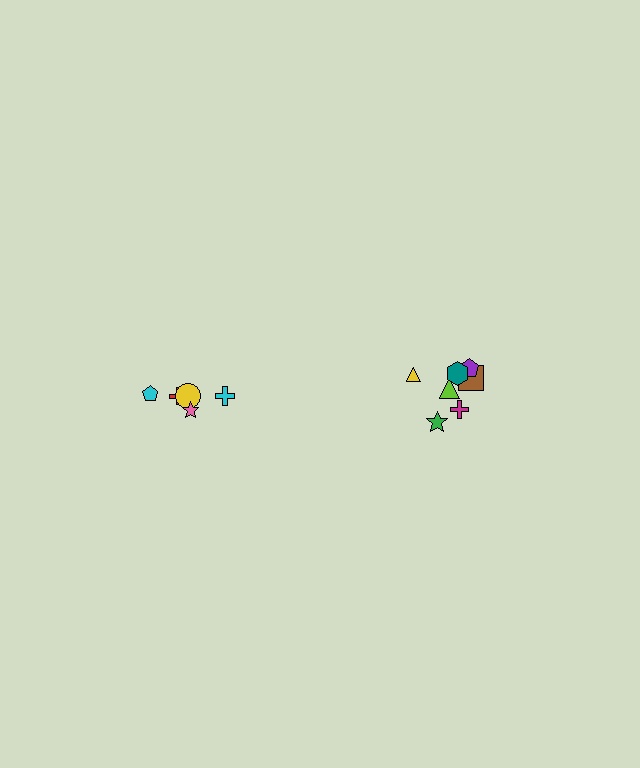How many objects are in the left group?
There are 5 objects.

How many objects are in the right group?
There are 7 objects.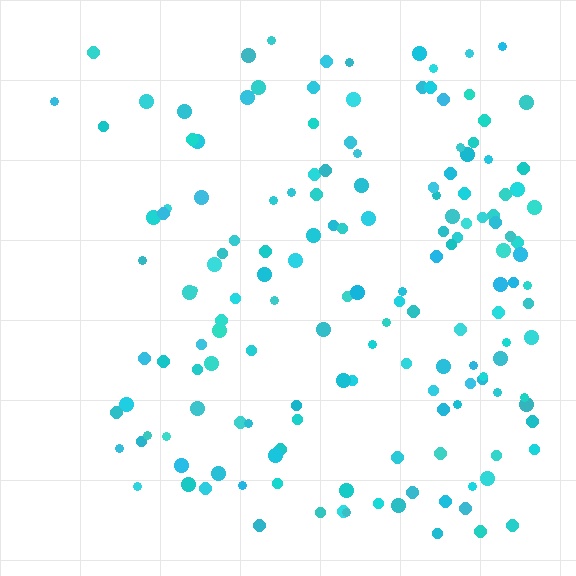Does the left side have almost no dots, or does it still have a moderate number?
Still a moderate number, just noticeably fewer than the right.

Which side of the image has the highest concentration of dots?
The right.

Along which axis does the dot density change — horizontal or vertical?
Horizontal.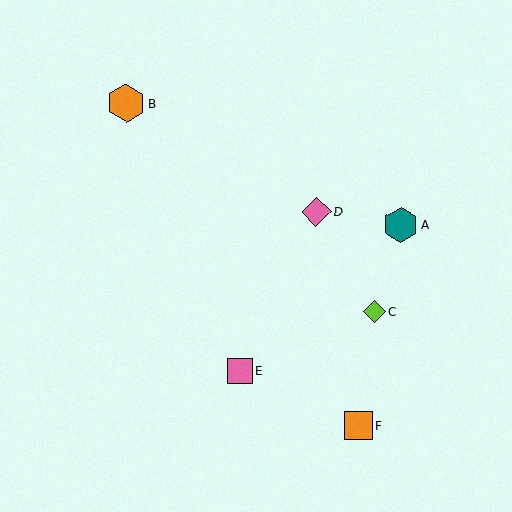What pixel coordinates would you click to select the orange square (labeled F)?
Click at (358, 426) to select the orange square F.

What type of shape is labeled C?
Shape C is a lime diamond.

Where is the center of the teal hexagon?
The center of the teal hexagon is at (401, 225).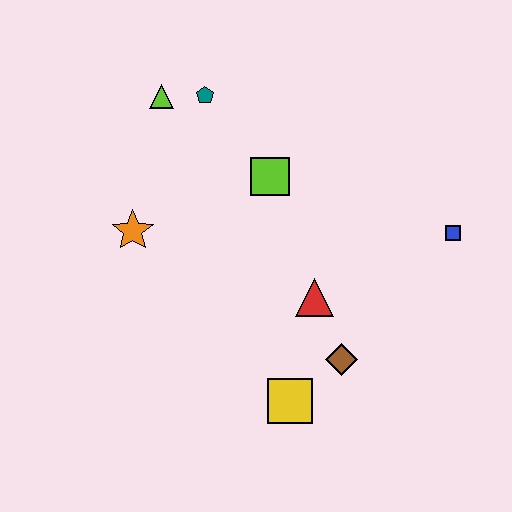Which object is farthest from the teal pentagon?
The yellow square is farthest from the teal pentagon.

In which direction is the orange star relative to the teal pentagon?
The orange star is below the teal pentagon.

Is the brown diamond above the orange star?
No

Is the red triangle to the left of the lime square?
No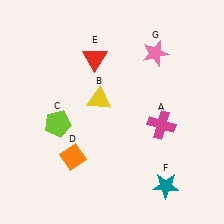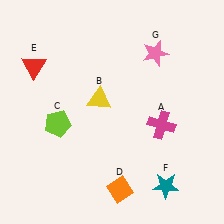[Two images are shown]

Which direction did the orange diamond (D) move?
The orange diamond (D) moved right.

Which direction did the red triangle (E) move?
The red triangle (E) moved left.